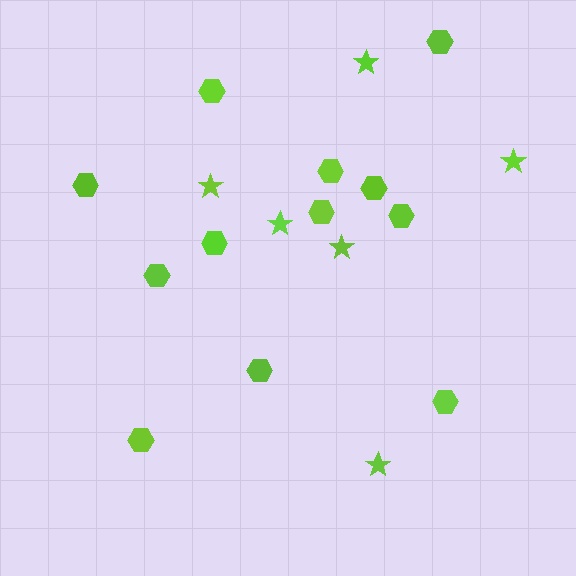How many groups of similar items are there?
There are 2 groups: one group of hexagons (12) and one group of stars (6).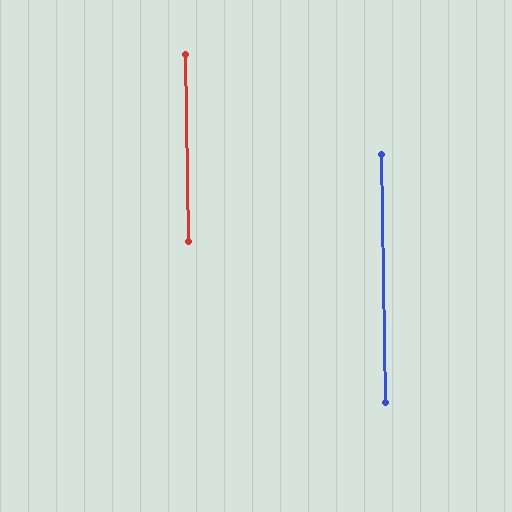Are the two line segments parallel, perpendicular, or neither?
Parallel — their directions differ by only 0.0°.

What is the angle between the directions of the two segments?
Approximately 0 degrees.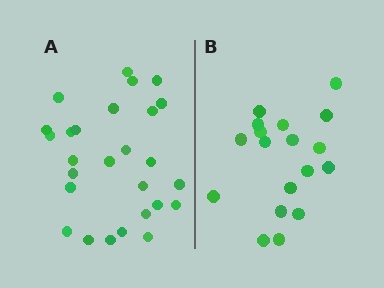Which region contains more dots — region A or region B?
Region A (the left region) has more dots.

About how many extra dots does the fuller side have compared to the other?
Region A has roughly 8 or so more dots than region B.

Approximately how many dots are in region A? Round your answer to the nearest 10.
About 30 dots. (The exact count is 27, which rounds to 30.)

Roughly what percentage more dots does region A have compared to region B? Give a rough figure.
About 50% more.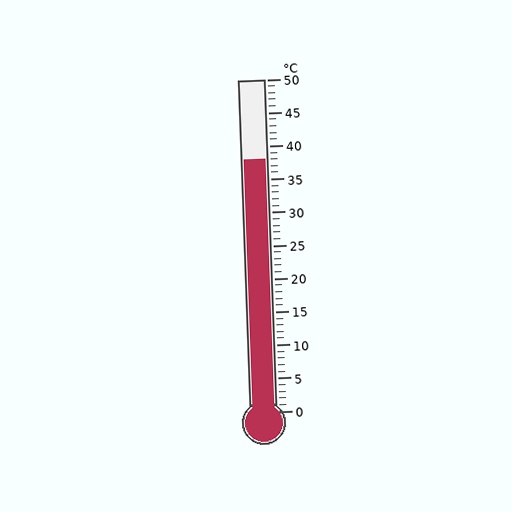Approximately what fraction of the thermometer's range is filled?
The thermometer is filled to approximately 75% of its range.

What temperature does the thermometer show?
The thermometer shows approximately 38°C.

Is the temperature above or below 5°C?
The temperature is above 5°C.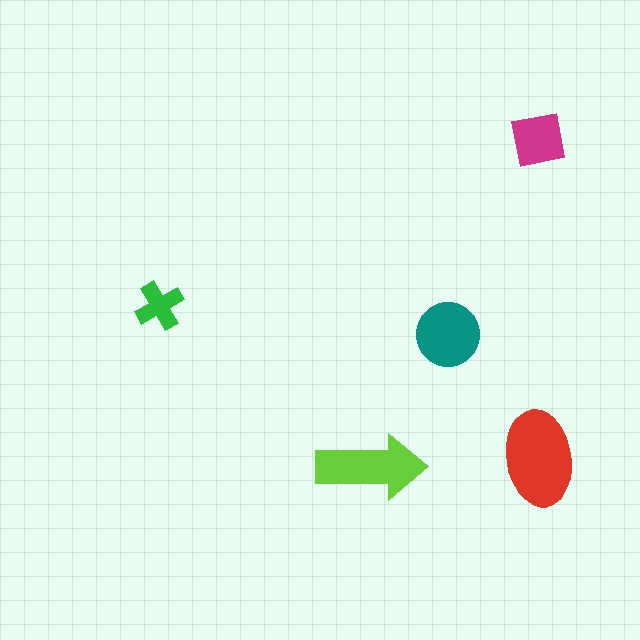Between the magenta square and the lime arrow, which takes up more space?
The lime arrow.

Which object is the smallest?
The green cross.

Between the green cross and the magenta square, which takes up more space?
The magenta square.